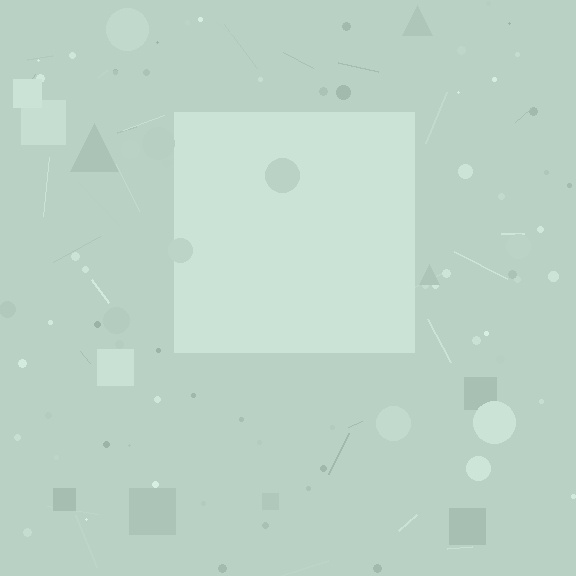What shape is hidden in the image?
A square is hidden in the image.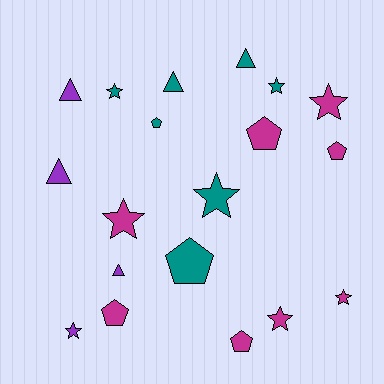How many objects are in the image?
There are 19 objects.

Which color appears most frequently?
Magenta, with 8 objects.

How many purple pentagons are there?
There are no purple pentagons.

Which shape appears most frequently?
Star, with 8 objects.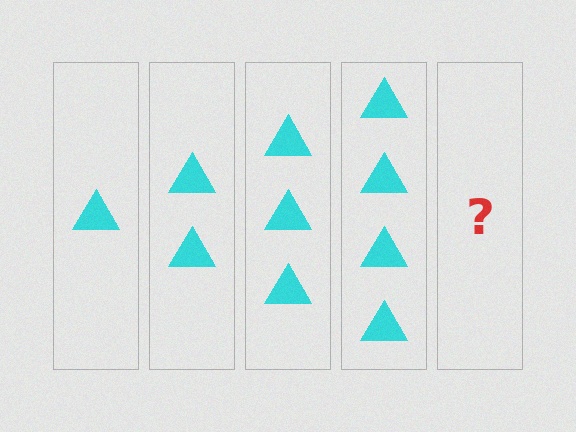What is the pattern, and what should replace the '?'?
The pattern is that each step adds one more triangle. The '?' should be 5 triangles.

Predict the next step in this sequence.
The next step is 5 triangles.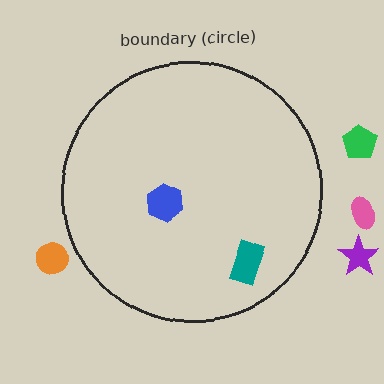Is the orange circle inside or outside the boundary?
Outside.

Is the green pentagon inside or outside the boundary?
Outside.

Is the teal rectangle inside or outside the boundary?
Inside.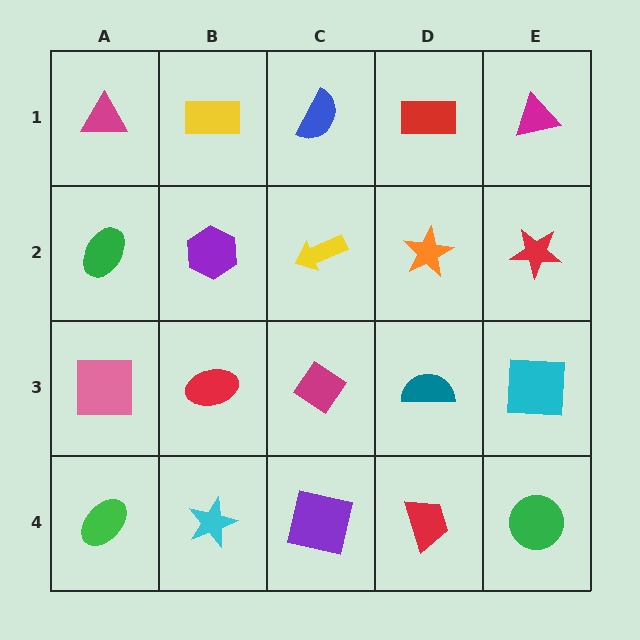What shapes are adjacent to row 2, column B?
A yellow rectangle (row 1, column B), a red ellipse (row 3, column B), a green ellipse (row 2, column A), a yellow arrow (row 2, column C).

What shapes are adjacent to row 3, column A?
A green ellipse (row 2, column A), a green ellipse (row 4, column A), a red ellipse (row 3, column B).